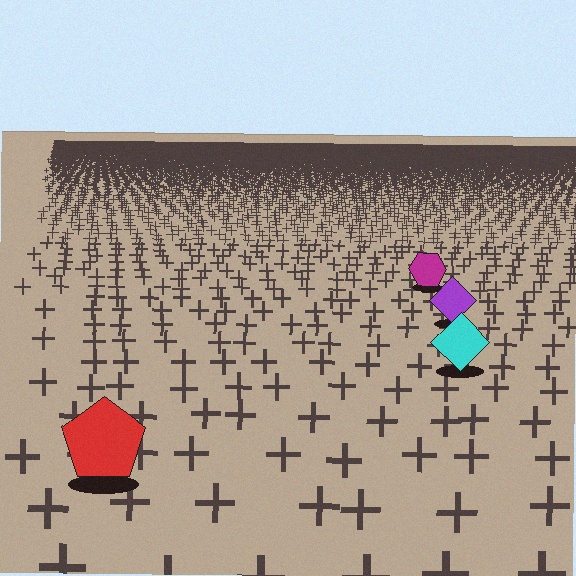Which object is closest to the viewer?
The red pentagon is closest. The texture marks near it are larger and more spread out.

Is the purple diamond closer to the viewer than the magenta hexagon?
Yes. The purple diamond is closer — you can tell from the texture gradient: the ground texture is coarser near it.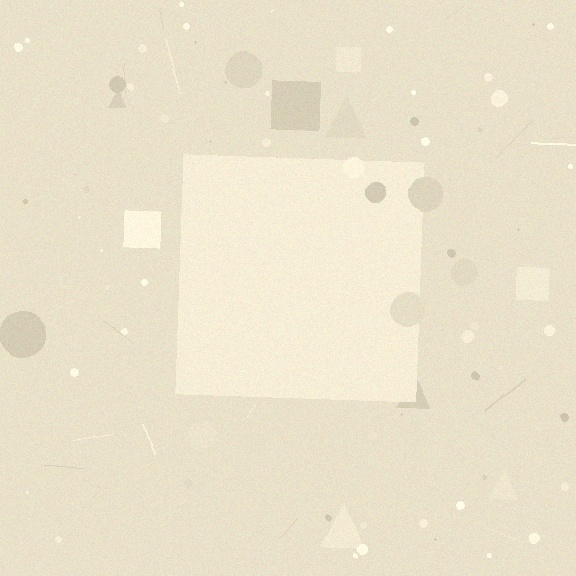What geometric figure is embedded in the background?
A square is embedded in the background.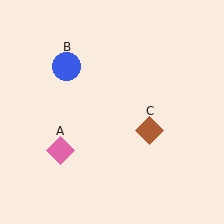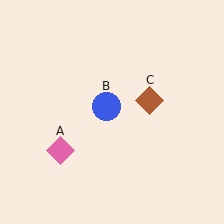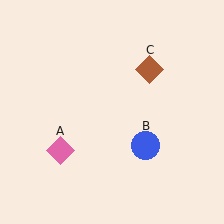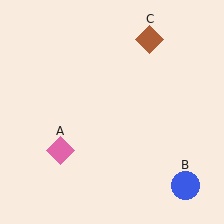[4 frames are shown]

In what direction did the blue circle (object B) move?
The blue circle (object B) moved down and to the right.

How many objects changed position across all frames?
2 objects changed position: blue circle (object B), brown diamond (object C).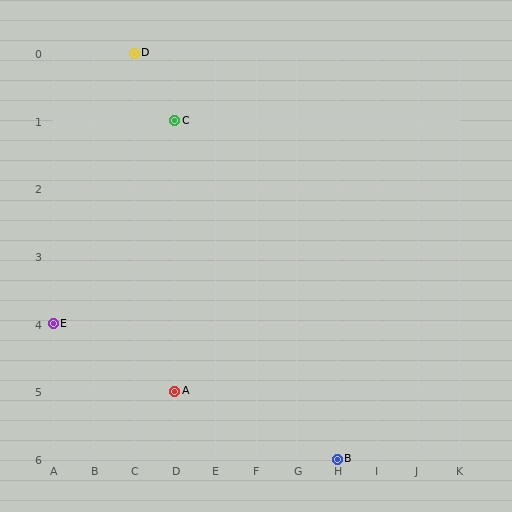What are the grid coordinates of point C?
Point C is at grid coordinates (D, 1).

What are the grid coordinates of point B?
Point B is at grid coordinates (H, 6).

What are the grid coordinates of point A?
Point A is at grid coordinates (D, 5).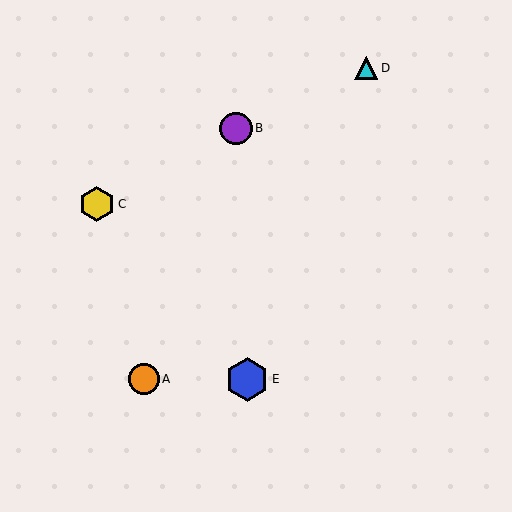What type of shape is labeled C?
Shape C is a yellow hexagon.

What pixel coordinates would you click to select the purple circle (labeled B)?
Click at (236, 128) to select the purple circle B.